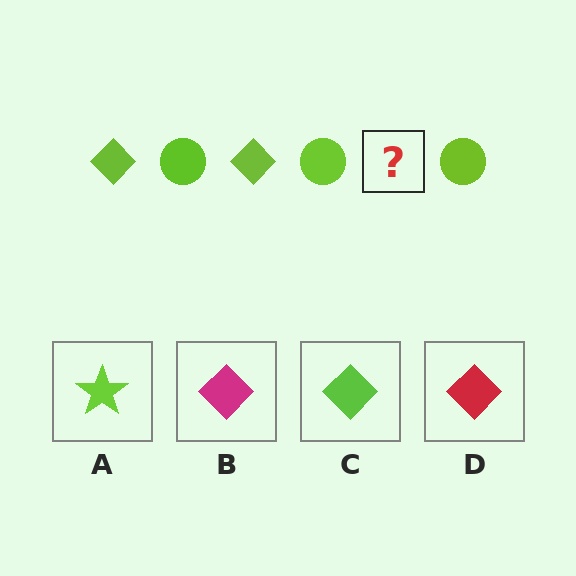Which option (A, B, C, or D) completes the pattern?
C.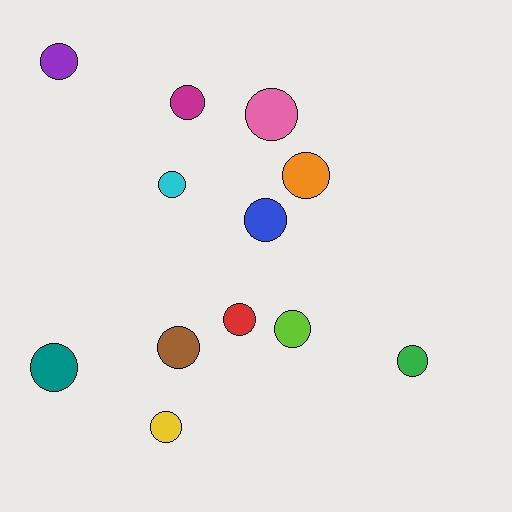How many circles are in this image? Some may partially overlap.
There are 12 circles.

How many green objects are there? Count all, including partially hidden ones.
There is 1 green object.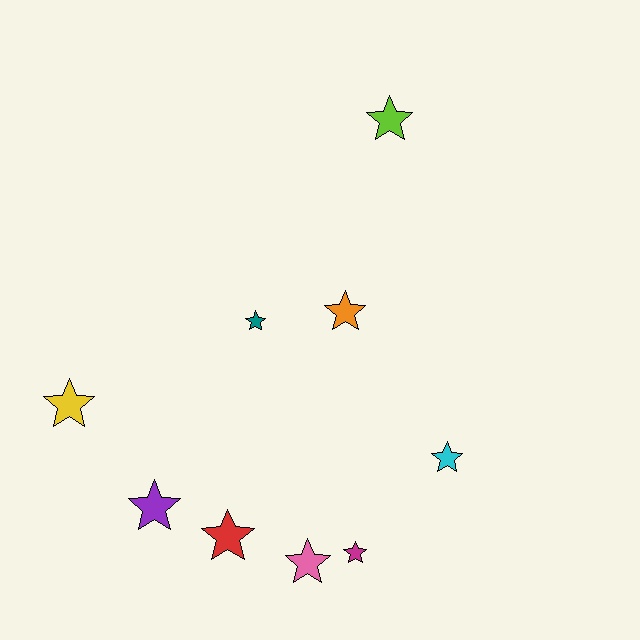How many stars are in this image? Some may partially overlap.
There are 9 stars.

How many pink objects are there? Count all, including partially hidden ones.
There is 1 pink object.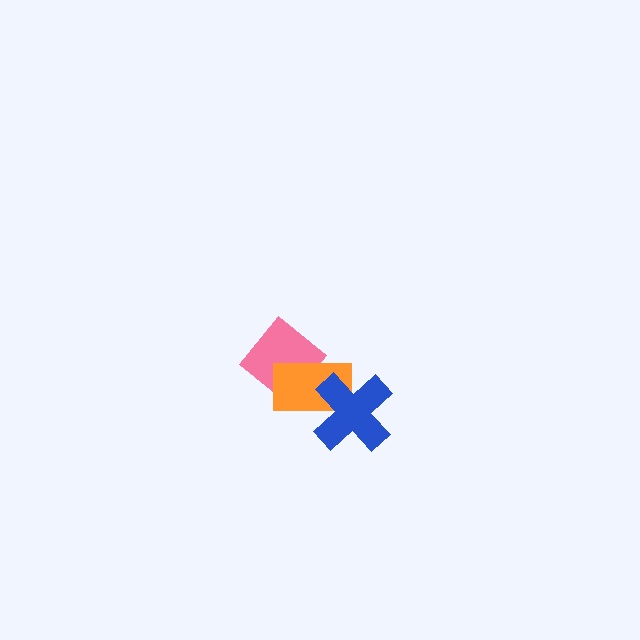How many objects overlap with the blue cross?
1 object overlaps with the blue cross.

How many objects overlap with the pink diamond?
1 object overlaps with the pink diamond.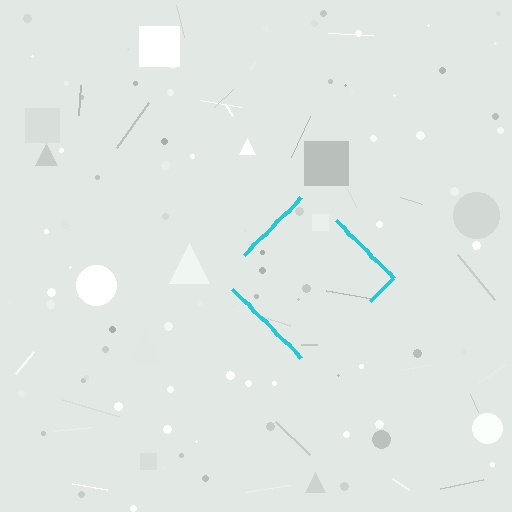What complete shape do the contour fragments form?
The contour fragments form a diamond.